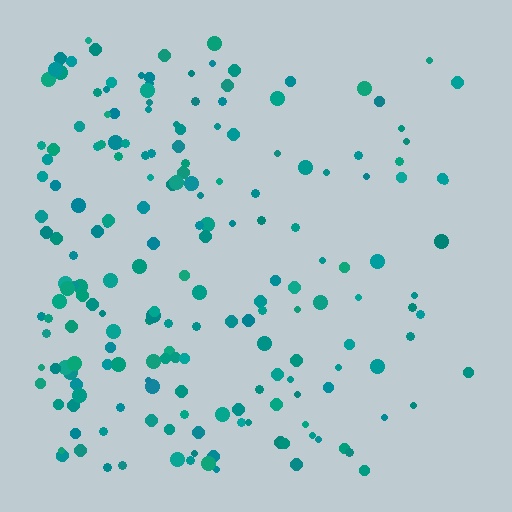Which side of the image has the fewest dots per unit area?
The right.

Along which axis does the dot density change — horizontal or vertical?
Horizontal.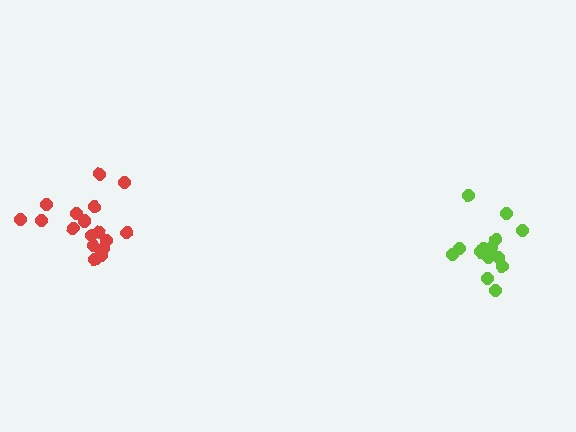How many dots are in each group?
Group 1: 17 dots, Group 2: 14 dots (31 total).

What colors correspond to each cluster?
The clusters are colored: red, lime.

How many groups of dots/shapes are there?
There are 2 groups.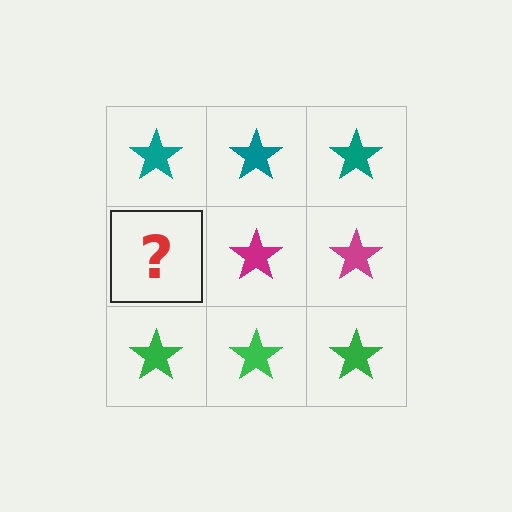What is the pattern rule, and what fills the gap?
The rule is that each row has a consistent color. The gap should be filled with a magenta star.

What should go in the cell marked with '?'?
The missing cell should contain a magenta star.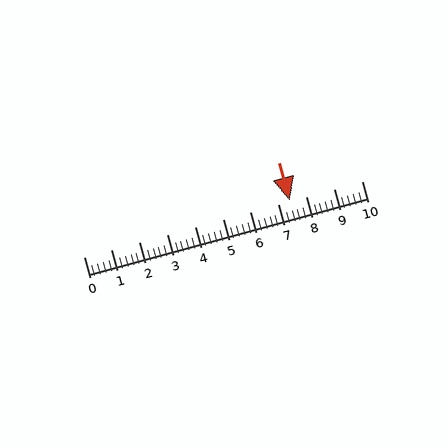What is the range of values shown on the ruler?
The ruler shows values from 0 to 10.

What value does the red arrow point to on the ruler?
The red arrow points to approximately 7.4.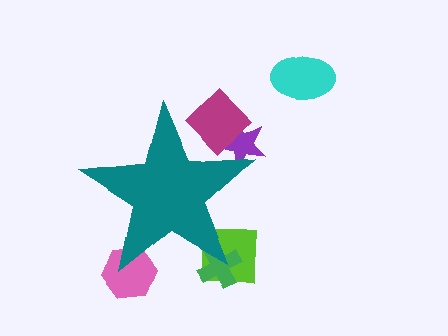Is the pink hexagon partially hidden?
Yes, the pink hexagon is partially hidden behind the teal star.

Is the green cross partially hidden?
Yes, the green cross is partially hidden behind the teal star.